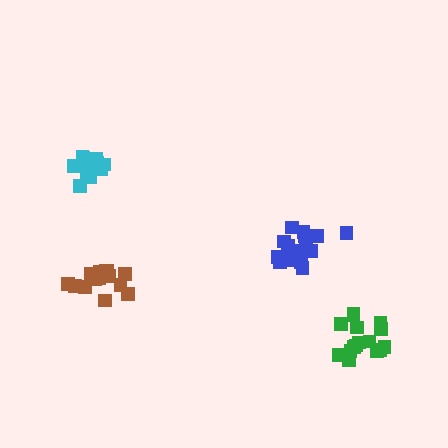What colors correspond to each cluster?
The clusters are colored: blue, brown, cyan, green.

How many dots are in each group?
Group 1: 19 dots, Group 2: 15 dots, Group 3: 15 dots, Group 4: 16 dots (65 total).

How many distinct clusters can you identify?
There are 4 distinct clusters.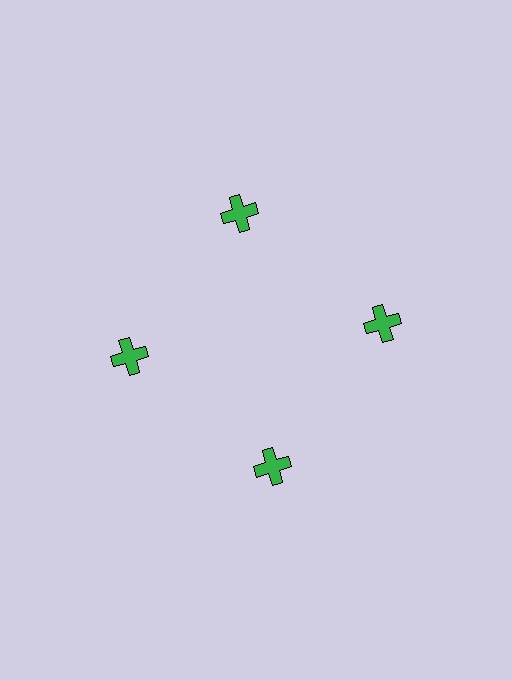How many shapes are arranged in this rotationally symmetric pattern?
There are 4 shapes, arranged in 4 groups of 1.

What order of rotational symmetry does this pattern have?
This pattern has 4-fold rotational symmetry.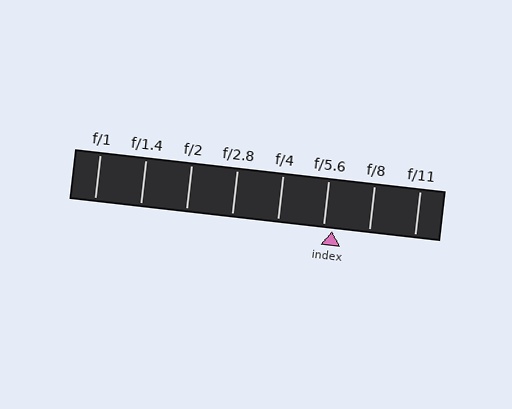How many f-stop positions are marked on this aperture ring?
There are 8 f-stop positions marked.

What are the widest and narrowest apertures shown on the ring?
The widest aperture shown is f/1 and the narrowest is f/11.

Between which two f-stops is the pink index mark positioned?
The index mark is between f/5.6 and f/8.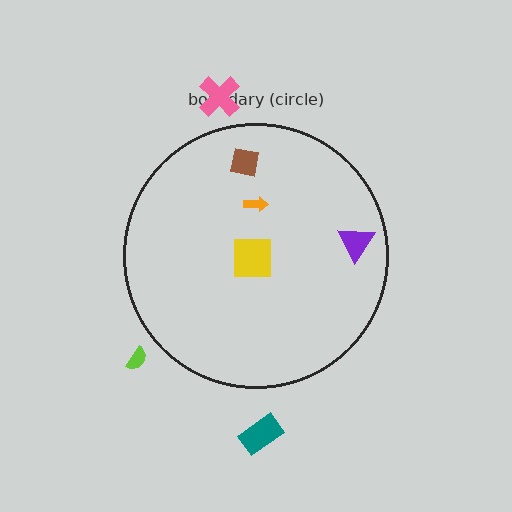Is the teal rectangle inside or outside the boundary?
Outside.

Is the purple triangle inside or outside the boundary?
Inside.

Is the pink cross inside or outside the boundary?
Outside.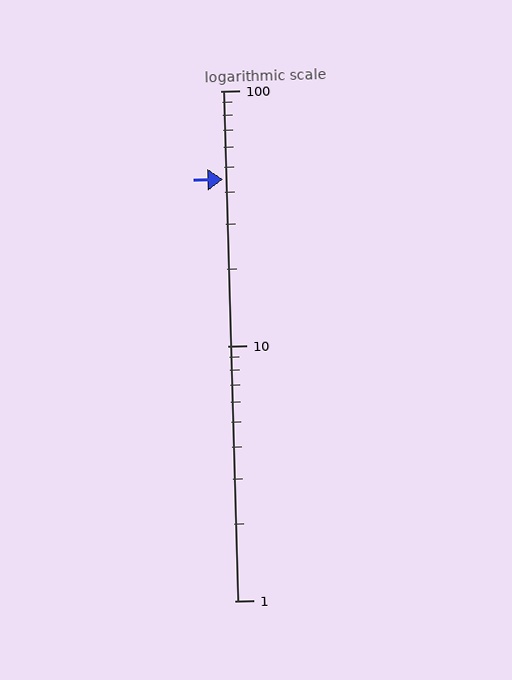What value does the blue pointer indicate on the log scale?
The pointer indicates approximately 45.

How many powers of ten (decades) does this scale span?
The scale spans 2 decades, from 1 to 100.